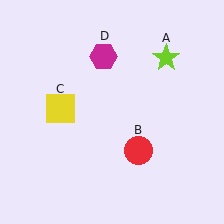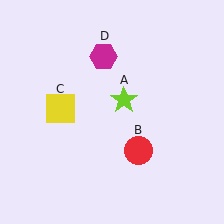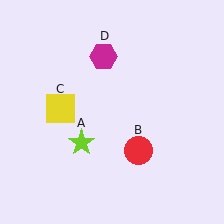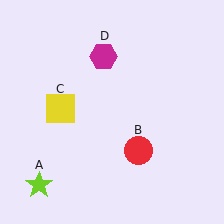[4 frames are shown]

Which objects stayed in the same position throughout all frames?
Red circle (object B) and yellow square (object C) and magenta hexagon (object D) remained stationary.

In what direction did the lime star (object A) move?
The lime star (object A) moved down and to the left.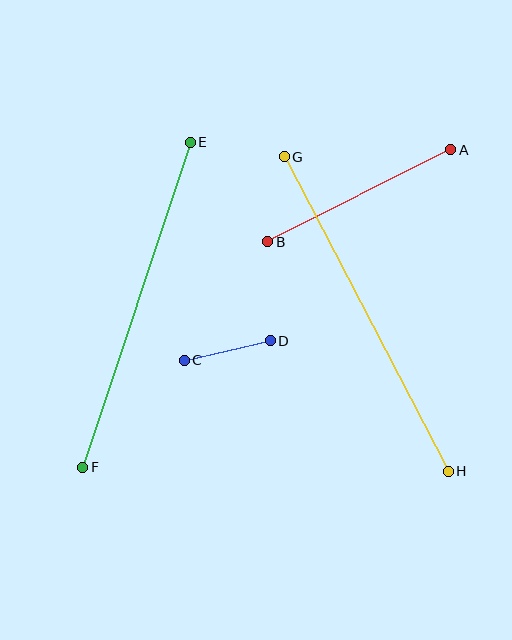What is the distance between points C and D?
The distance is approximately 88 pixels.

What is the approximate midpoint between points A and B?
The midpoint is at approximately (359, 196) pixels.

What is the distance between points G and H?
The distance is approximately 355 pixels.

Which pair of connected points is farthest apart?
Points G and H are farthest apart.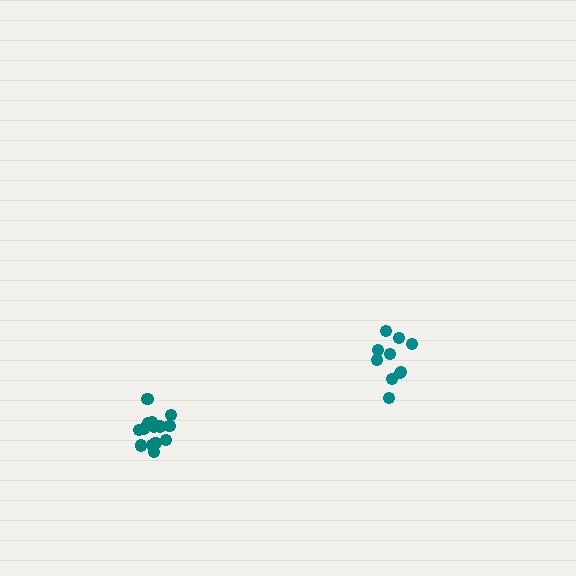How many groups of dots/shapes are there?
There are 2 groups.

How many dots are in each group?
Group 1: 10 dots, Group 2: 14 dots (24 total).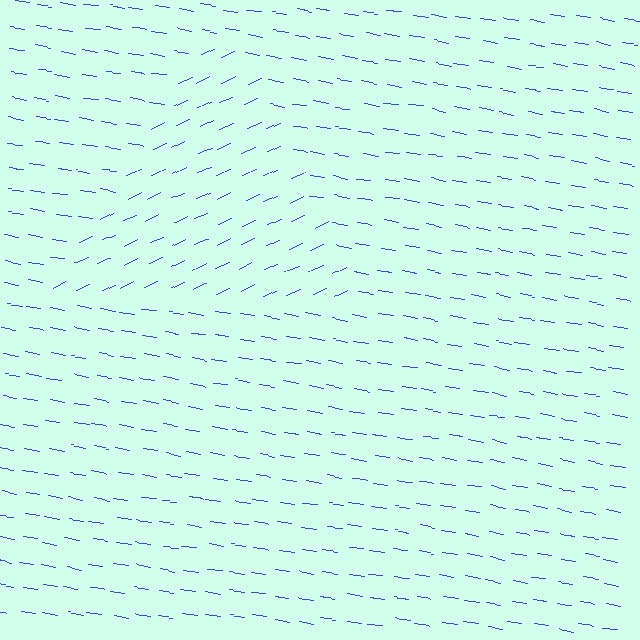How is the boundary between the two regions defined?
The boundary is defined purely by a change in line orientation (approximately 34 degrees difference). All lines are the same color and thickness.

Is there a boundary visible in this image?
Yes, there is a texture boundary formed by a change in line orientation.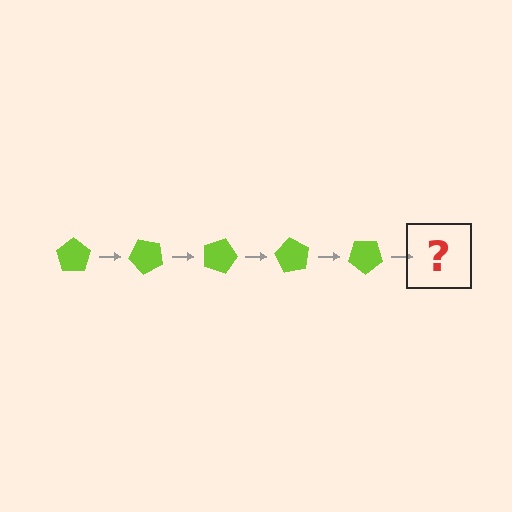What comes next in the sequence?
The next element should be a lime pentagon rotated 225 degrees.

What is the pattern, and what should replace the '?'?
The pattern is that the pentagon rotates 45 degrees each step. The '?' should be a lime pentagon rotated 225 degrees.